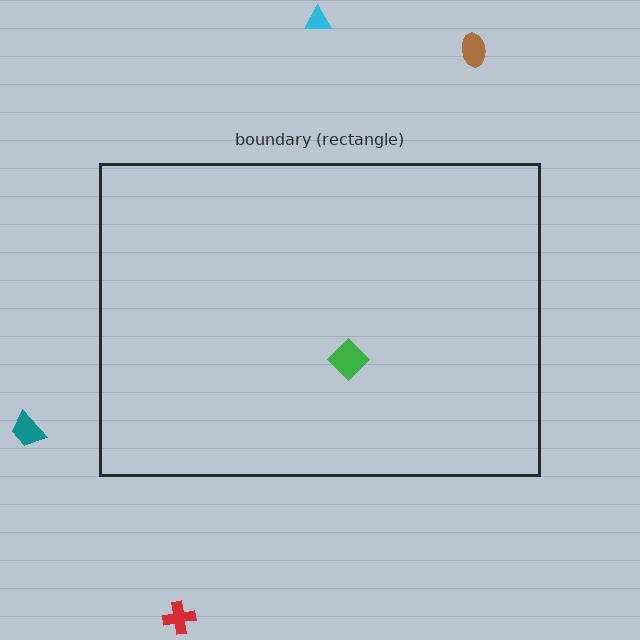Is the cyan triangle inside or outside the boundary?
Outside.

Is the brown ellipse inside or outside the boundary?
Outside.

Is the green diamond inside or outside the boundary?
Inside.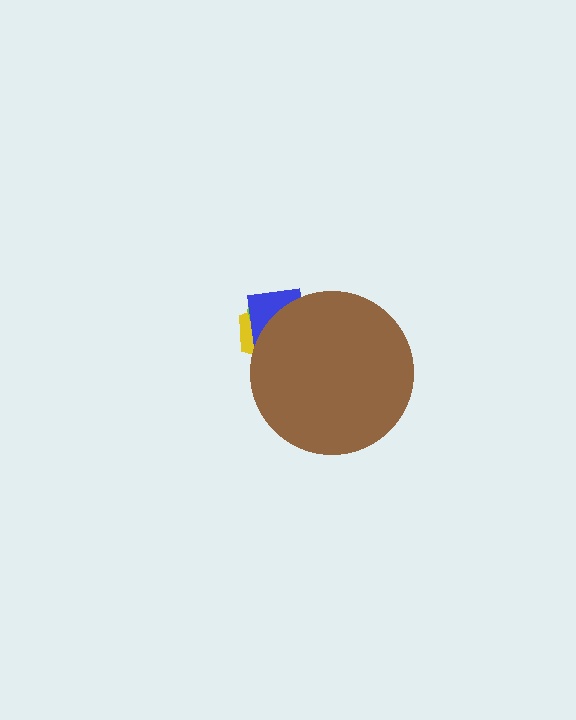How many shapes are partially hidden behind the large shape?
3 shapes are partially hidden.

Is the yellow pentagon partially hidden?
Yes, the yellow pentagon is partially hidden behind the brown circle.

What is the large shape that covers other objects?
A brown circle.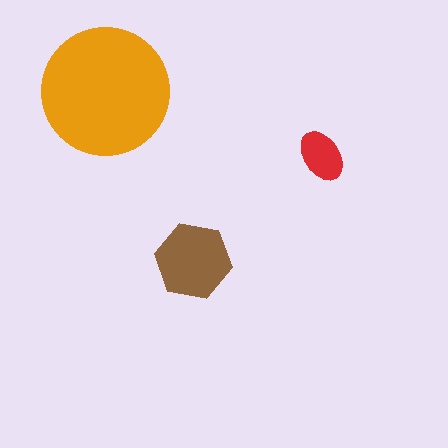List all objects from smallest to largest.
The red ellipse, the brown hexagon, the orange circle.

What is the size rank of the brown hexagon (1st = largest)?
2nd.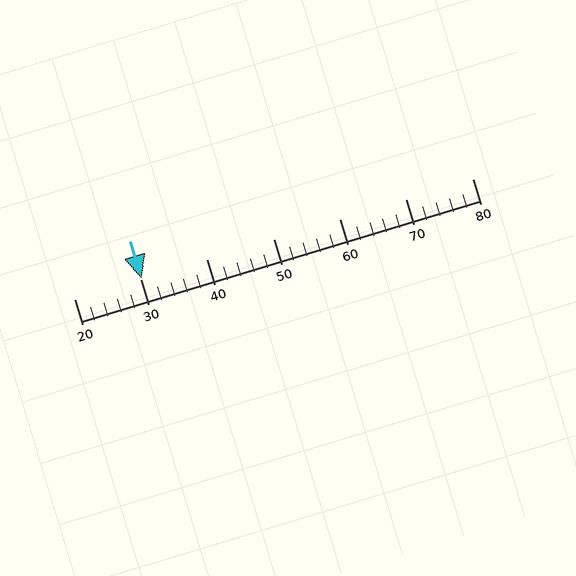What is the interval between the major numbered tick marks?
The major tick marks are spaced 10 units apart.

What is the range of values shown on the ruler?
The ruler shows values from 20 to 80.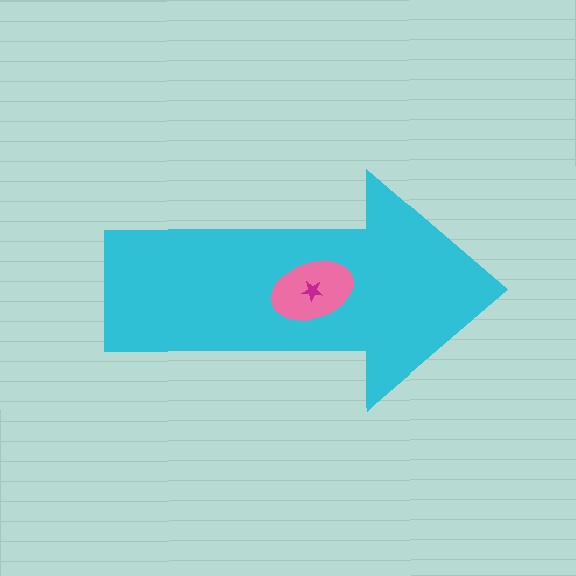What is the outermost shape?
The cyan arrow.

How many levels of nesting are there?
3.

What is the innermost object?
The magenta star.